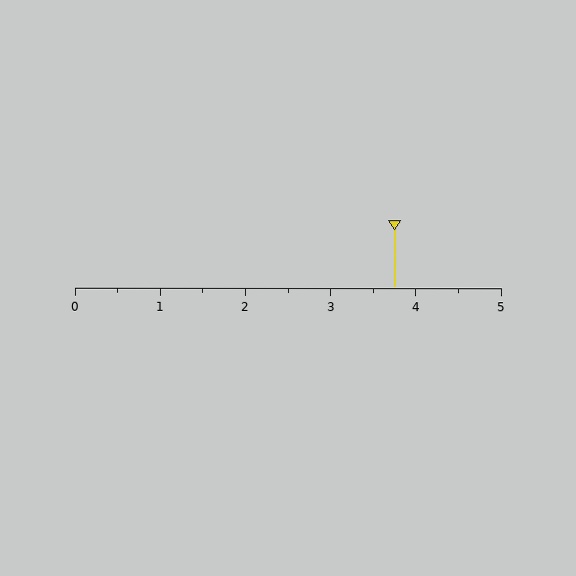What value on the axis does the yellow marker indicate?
The marker indicates approximately 3.8.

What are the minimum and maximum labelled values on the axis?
The axis runs from 0 to 5.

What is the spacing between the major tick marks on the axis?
The major ticks are spaced 1 apart.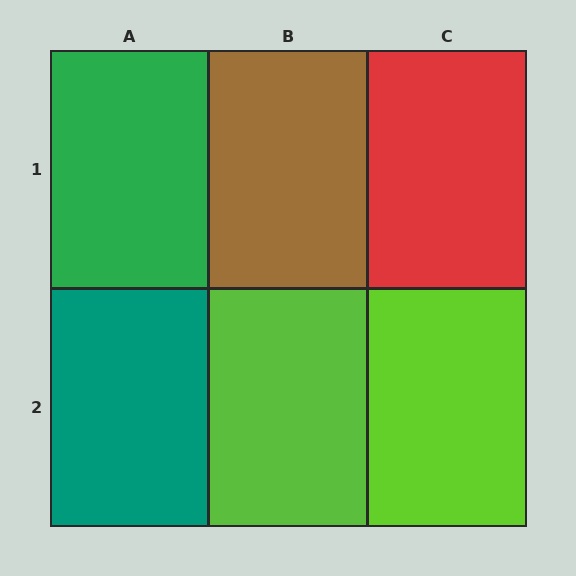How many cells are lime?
2 cells are lime.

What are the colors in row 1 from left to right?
Green, brown, red.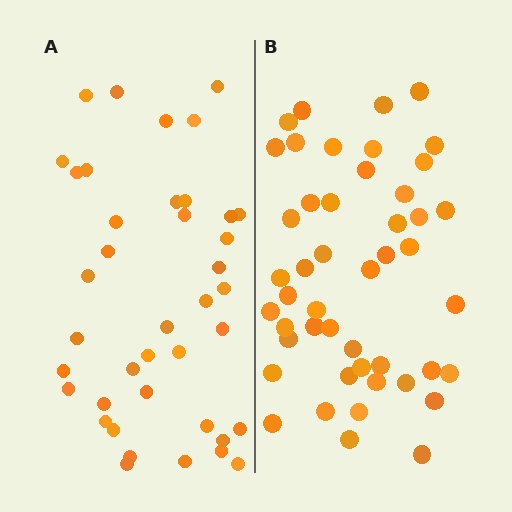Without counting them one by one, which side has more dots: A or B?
Region B (the right region) has more dots.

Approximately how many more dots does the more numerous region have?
Region B has roughly 8 or so more dots than region A.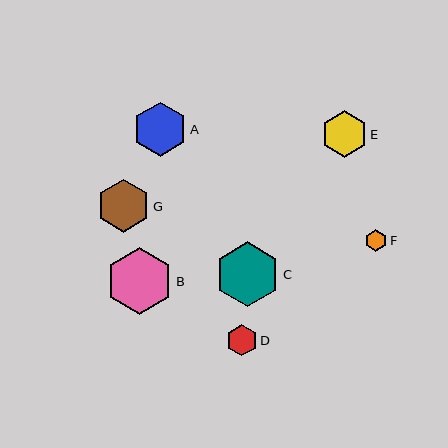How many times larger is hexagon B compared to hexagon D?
Hexagon B is approximately 2.2 times the size of hexagon D.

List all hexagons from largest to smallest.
From largest to smallest: B, C, A, G, E, D, F.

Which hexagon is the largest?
Hexagon B is the largest with a size of approximately 67 pixels.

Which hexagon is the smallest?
Hexagon F is the smallest with a size of approximately 22 pixels.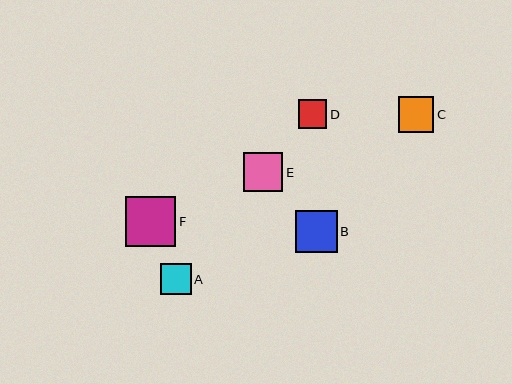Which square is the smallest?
Square D is the smallest with a size of approximately 28 pixels.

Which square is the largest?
Square F is the largest with a size of approximately 50 pixels.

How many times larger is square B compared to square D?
Square B is approximately 1.5 times the size of square D.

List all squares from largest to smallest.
From largest to smallest: F, B, E, C, A, D.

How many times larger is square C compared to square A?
Square C is approximately 1.2 times the size of square A.